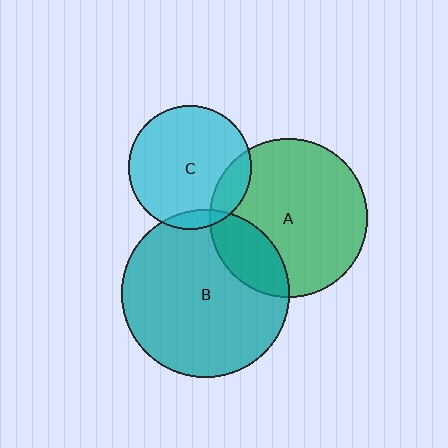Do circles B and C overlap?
Yes.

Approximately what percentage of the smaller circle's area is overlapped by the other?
Approximately 5%.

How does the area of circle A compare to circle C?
Approximately 1.6 times.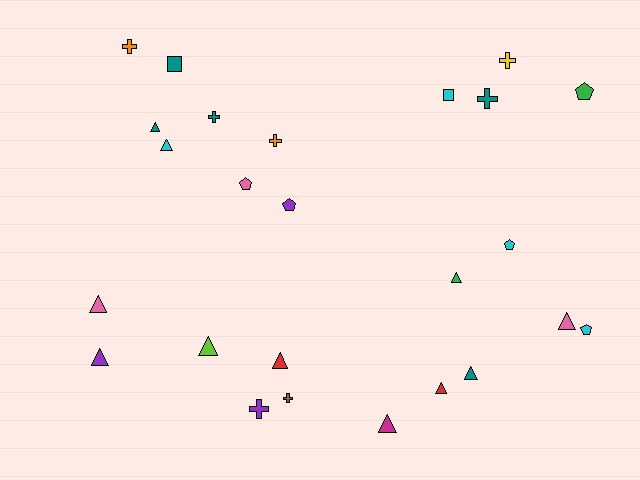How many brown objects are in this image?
There is 1 brown object.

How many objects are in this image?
There are 25 objects.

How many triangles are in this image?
There are 11 triangles.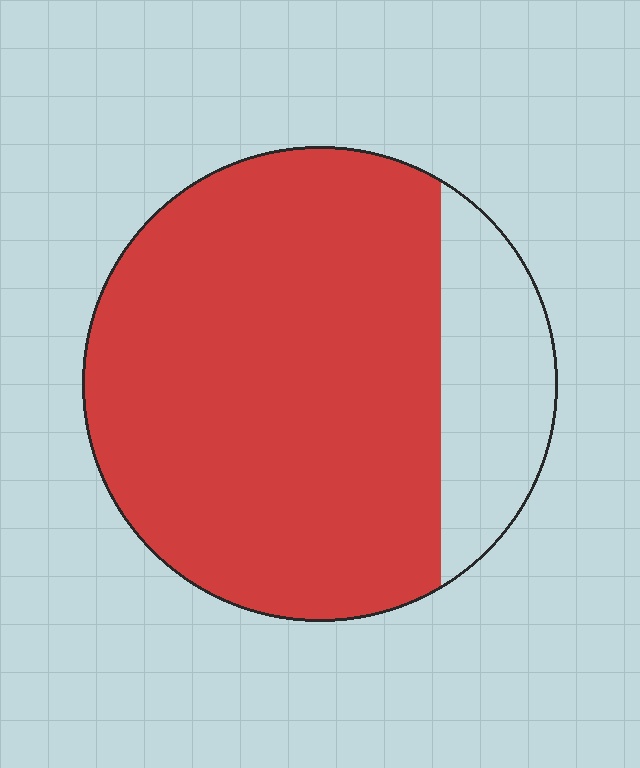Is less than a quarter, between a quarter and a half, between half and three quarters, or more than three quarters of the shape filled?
More than three quarters.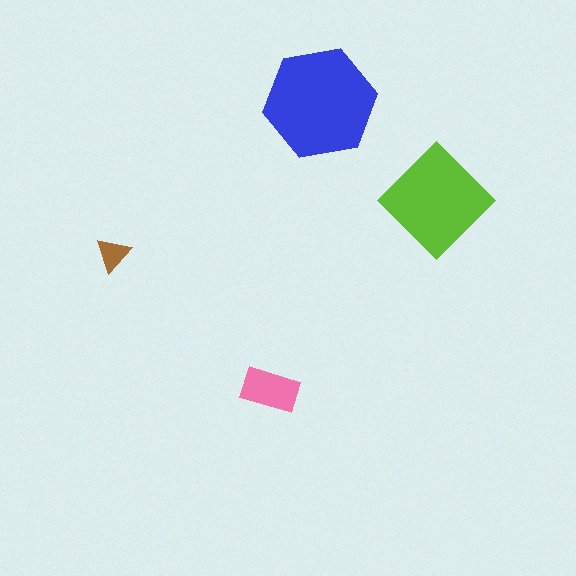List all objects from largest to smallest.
The blue hexagon, the lime diamond, the pink rectangle, the brown triangle.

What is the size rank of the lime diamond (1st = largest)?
2nd.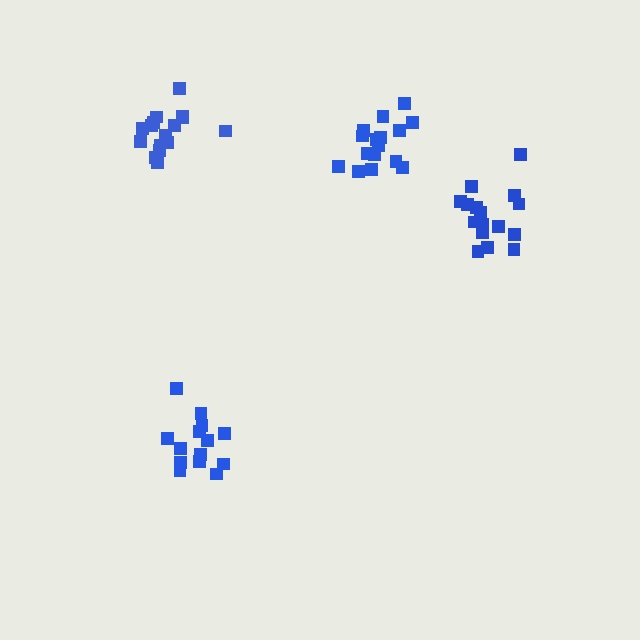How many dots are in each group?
Group 1: 16 dots, Group 2: 14 dots, Group 3: 16 dots, Group 4: 16 dots (62 total).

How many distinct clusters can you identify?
There are 4 distinct clusters.